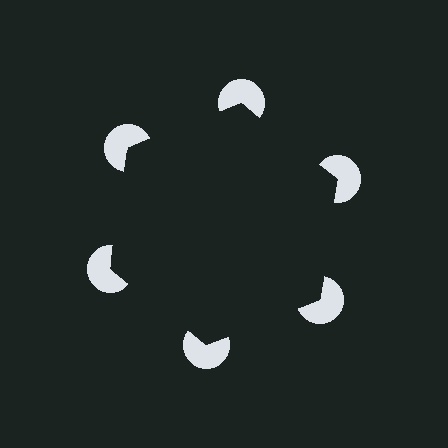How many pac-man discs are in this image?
There are 6 — one at each vertex of the illusory hexagon.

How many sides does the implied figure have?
6 sides.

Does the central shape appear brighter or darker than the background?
It typically appears slightly darker than the background, even though no actual brightness change is drawn.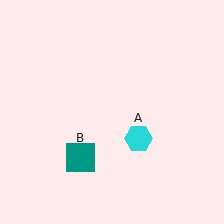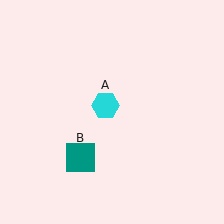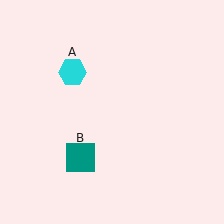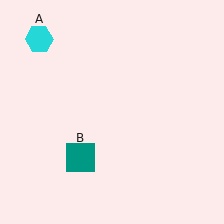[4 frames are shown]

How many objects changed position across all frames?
1 object changed position: cyan hexagon (object A).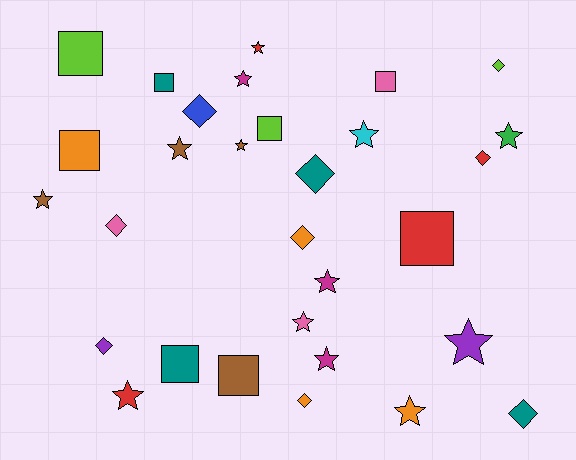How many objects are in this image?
There are 30 objects.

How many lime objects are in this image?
There are 3 lime objects.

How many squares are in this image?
There are 8 squares.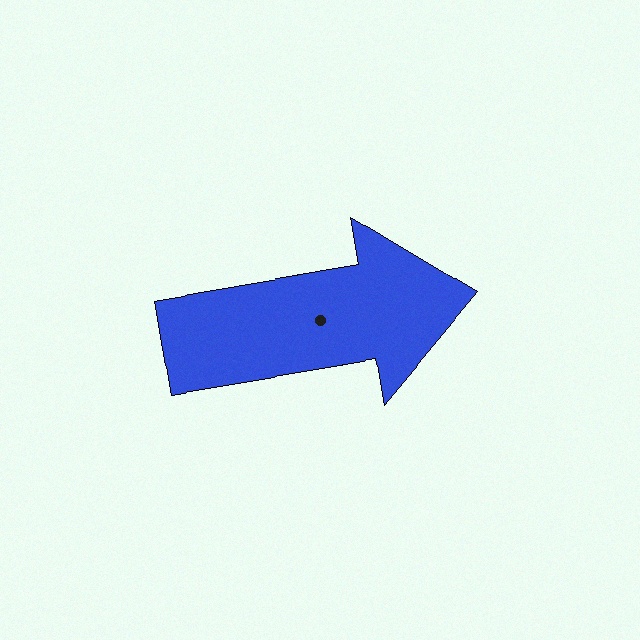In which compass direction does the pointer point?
East.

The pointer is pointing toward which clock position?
Roughly 3 o'clock.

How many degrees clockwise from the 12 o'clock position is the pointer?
Approximately 80 degrees.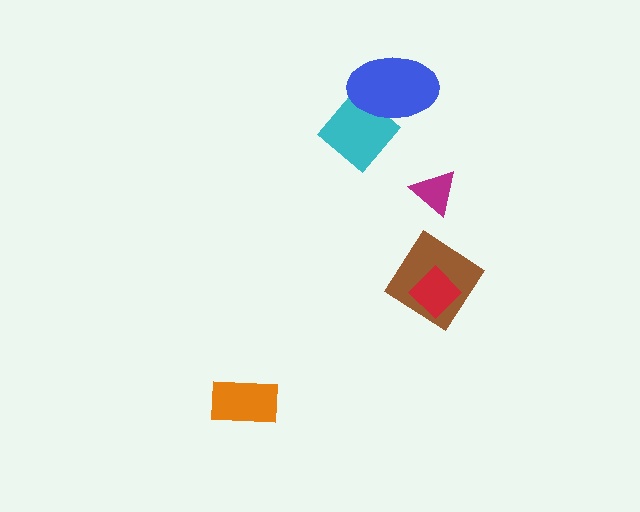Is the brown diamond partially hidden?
Yes, it is partially covered by another shape.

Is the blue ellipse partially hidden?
No, no other shape covers it.